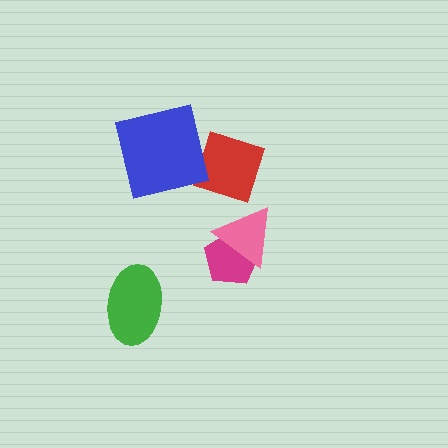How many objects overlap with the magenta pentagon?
1 object overlaps with the magenta pentagon.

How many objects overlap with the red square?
0 objects overlap with the red square.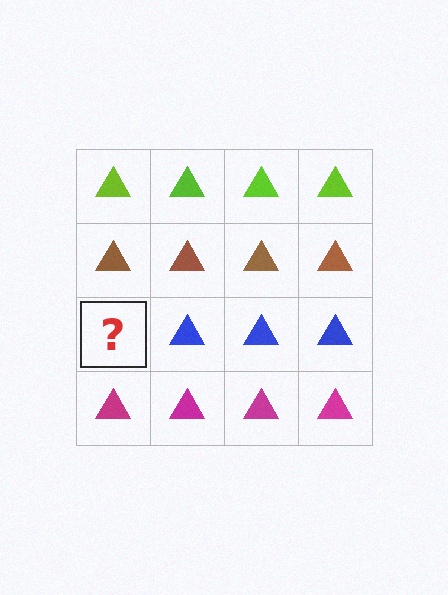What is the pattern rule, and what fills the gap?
The rule is that each row has a consistent color. The gap should be filled with a blue triangle.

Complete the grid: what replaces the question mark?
The question mark should be replaced with a blue triangle.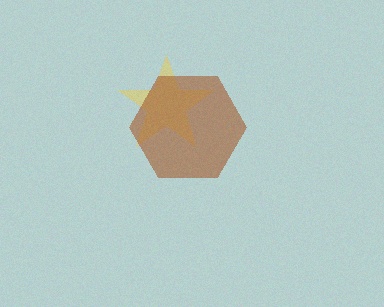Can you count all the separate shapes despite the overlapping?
Yes, there are 2 separate shapes.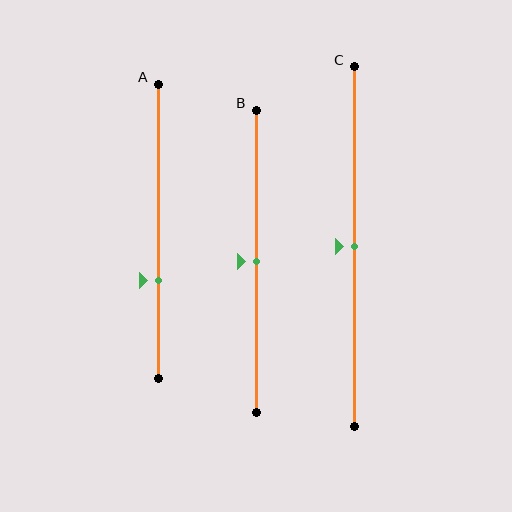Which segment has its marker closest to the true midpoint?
Segment B has its marker closest to the true midpoint.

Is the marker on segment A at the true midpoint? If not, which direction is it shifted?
No, the marker on segment A is shifted downward by about 17% of the segment length.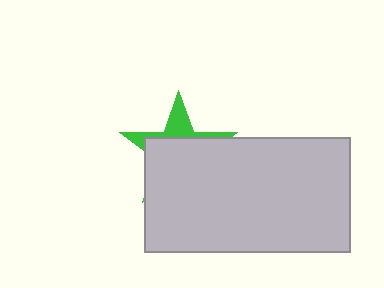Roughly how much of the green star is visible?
A small part of it is visible (roughly 31%).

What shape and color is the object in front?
The object in front is a light gray rectangle.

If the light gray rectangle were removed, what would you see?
You would see the complete green star.